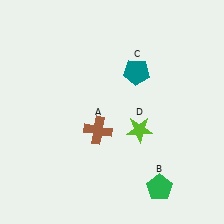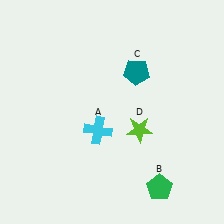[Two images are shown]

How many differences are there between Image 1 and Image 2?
There is 1 difference between the two images.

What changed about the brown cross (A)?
In Image 1, A is brown. In Image 2, it changed to cyan.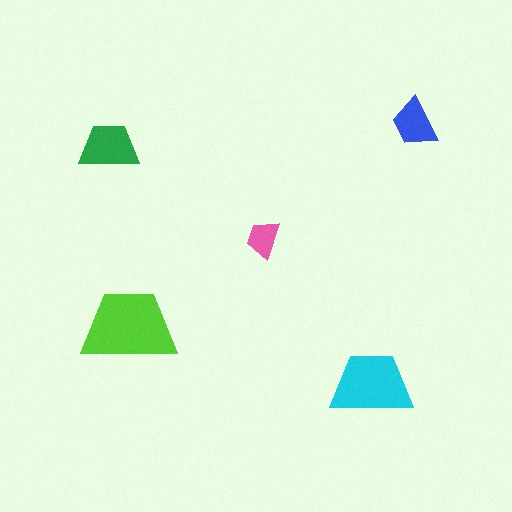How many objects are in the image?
There are 5 objects in the image.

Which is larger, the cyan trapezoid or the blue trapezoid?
The cyan one.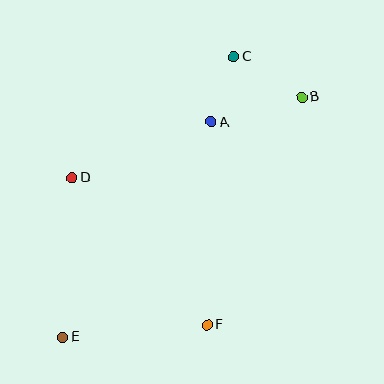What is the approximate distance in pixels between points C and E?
The distance between C and E is approximately 328 pixels.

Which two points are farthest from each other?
Points B and E are farthest from each other.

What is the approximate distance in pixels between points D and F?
The distance between D and F is approximately 200 pixels.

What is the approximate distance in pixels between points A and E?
The distance between A and E is approximately 261 pixels.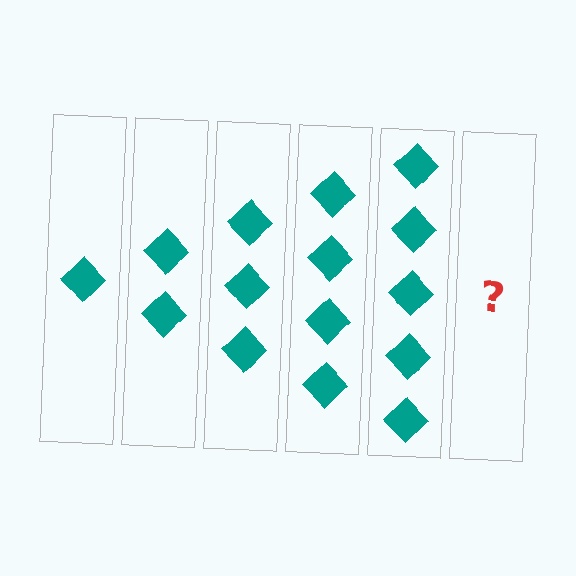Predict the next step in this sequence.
The next step is 6 diamonds.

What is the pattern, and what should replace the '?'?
The pattern is that each step adds one more diamond. The '?' should be 6 diamonds.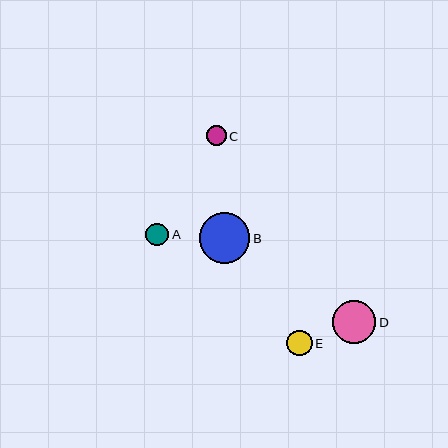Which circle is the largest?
Circle B is the largest with a size of approximately 50 pixels.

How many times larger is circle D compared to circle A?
Circle D is approximately 1.9 times the size of circle A.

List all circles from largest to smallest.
From largest to smallest: B, D, E, A, C.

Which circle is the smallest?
Circle C is the smallest with a size of approximately 20 pixels.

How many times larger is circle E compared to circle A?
Circle E is approximately 1.1 times the size of circle A.